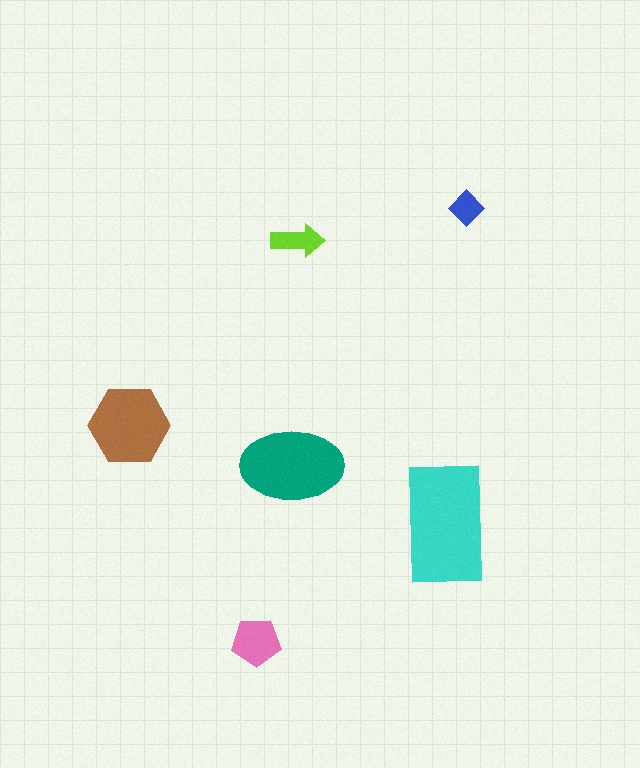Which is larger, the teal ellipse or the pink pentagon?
The teal ellipse.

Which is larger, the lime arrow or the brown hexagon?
The brown hexagon.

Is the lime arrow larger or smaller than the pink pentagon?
Smaller.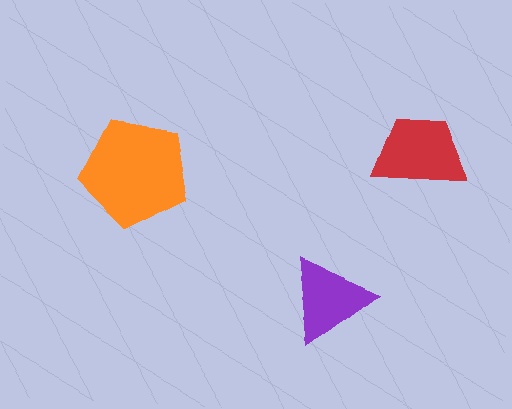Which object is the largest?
The orange pentagon.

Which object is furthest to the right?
The red trapezoid is rightmost.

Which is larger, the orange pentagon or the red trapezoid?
The orange pentagon.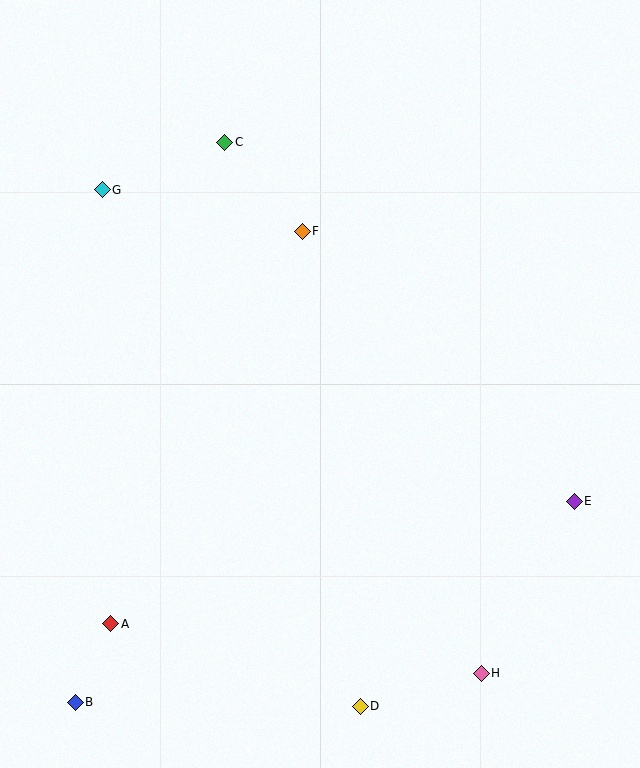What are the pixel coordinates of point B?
Point B is at (75, 702).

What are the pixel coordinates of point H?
Point H is at (481, 673).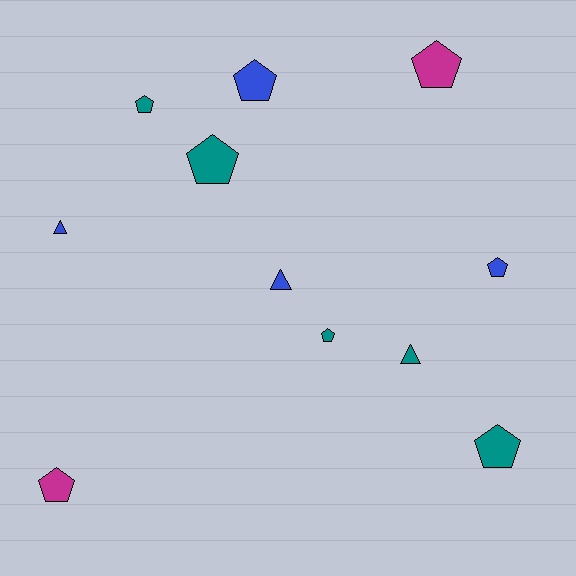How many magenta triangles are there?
There are no magenta triangles.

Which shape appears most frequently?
Pentagon, with 8 objects.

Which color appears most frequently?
Teal, with 5 objects.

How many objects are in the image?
There are 11 objects.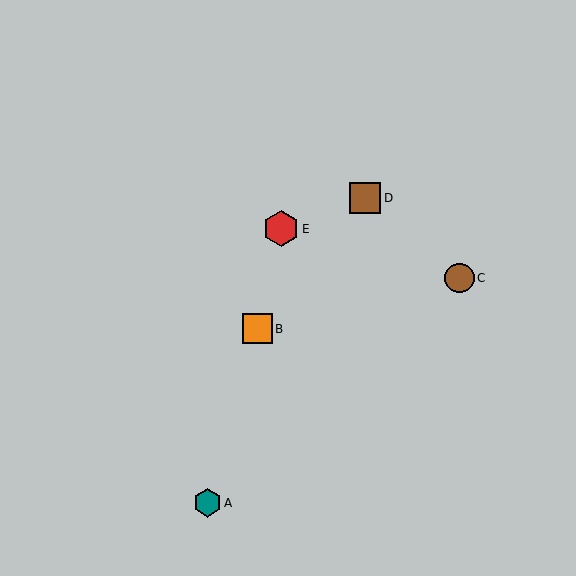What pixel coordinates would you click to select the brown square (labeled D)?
Click at (365, 198) to select the brown square D.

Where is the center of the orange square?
The center of the orange square is at (257, 329).